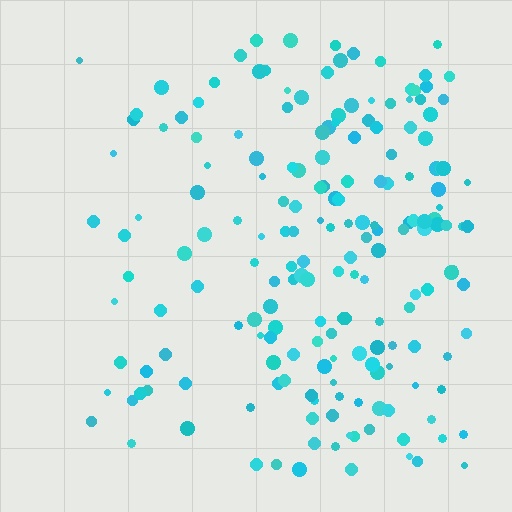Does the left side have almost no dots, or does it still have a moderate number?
Still a moderate number, just noticeably fewer than the right.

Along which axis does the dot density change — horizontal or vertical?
Horizontal.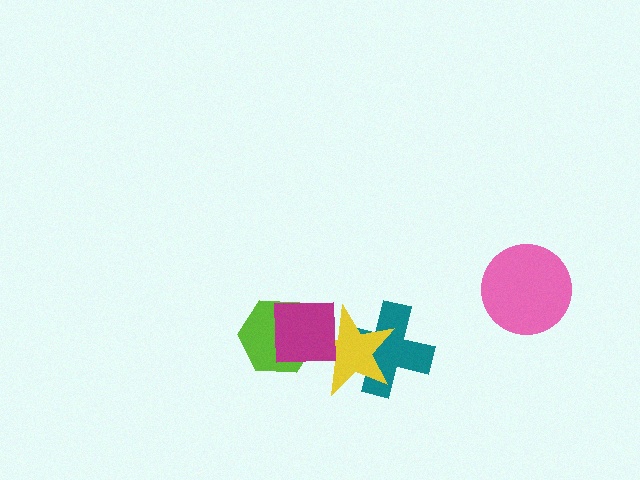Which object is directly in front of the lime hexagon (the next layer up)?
The yellow star is directly in front of the lime hexagon.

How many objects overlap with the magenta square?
2 objects overlap with the magenta square.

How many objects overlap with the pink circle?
0 objects overlap with the pink circle.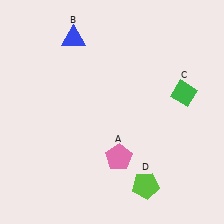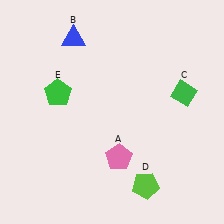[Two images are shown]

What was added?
A green pentagon (E) was added in Image 2.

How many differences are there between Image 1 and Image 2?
There is 1 difference between the two images.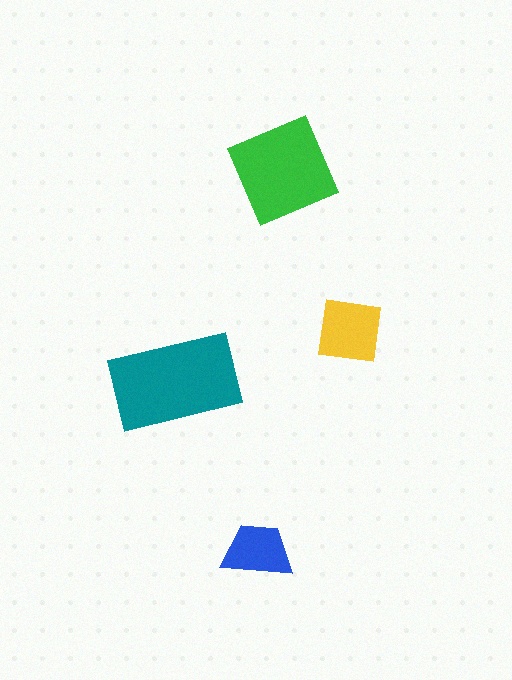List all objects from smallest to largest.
The blue trapezoid, the yellow square, the green square, the teal rectangle.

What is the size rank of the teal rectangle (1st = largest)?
1st.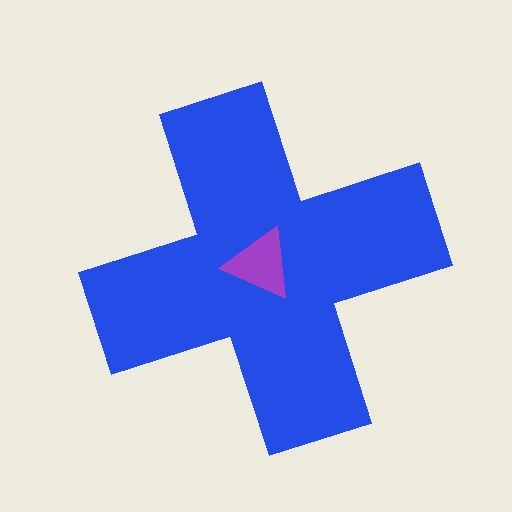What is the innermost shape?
The purple triangle.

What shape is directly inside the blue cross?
The purple triangle.